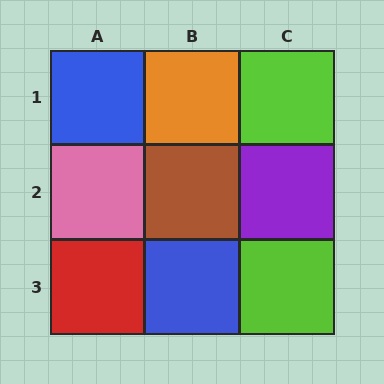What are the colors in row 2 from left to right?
Pink, brown, purple.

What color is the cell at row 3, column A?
Red.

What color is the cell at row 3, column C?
Lime.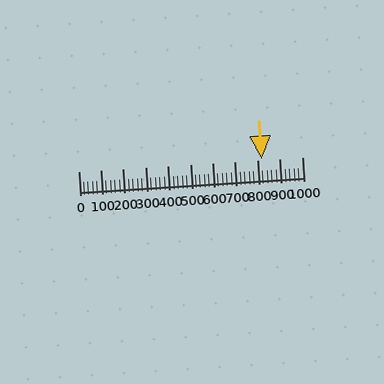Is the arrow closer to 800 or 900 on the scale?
The arrow is closer to 800.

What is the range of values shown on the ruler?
The ruler shows values from 0 to 1000.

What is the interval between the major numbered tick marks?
The major tick marks are spaced 100 units apart.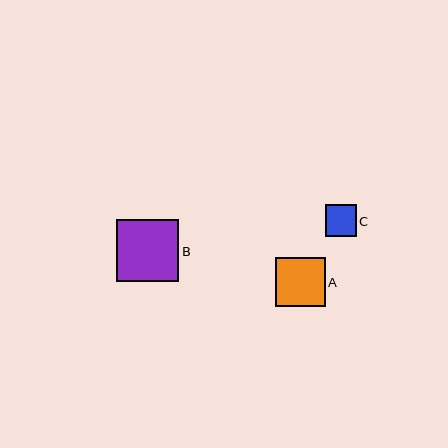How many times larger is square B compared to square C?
Square B is approximately 2.0 times the size of square C.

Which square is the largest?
Square B is the largest with a size of approximately 62 pixels.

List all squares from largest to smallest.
From largest to smallest: B, A, C.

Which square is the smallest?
Square C is the smallest with a size of approximately 31 pixels.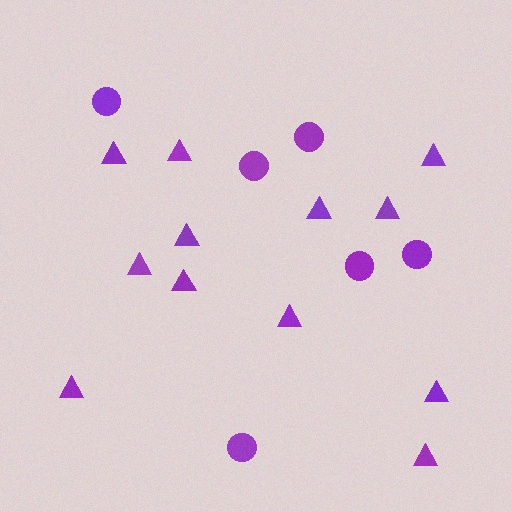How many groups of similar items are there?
There are 2 groups: one group of circles (6) and one group of triangles (12).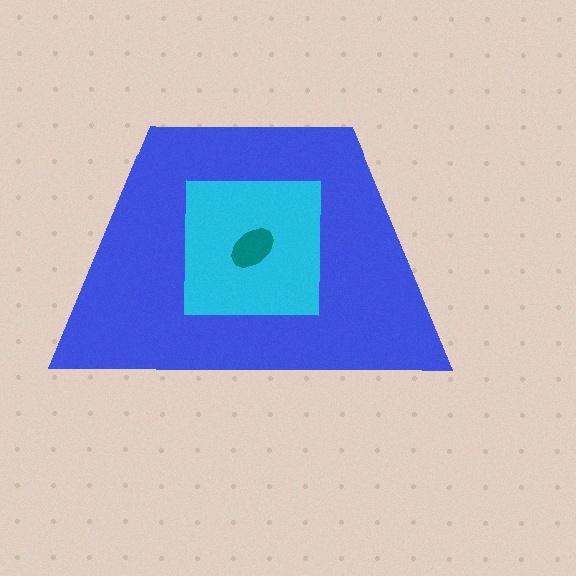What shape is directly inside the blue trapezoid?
The cyan square.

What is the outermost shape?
The blue trapezoid.